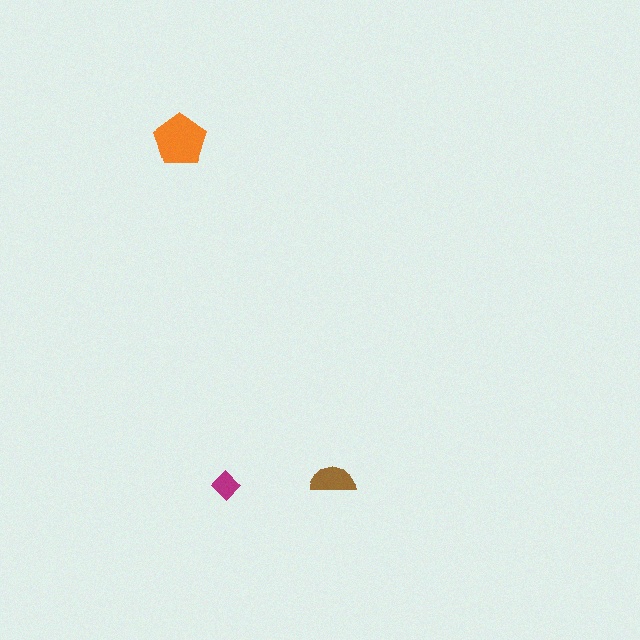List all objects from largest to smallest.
The orange pentagon, the brown semicircle, the magenta diamond.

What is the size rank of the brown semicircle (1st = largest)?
2nd.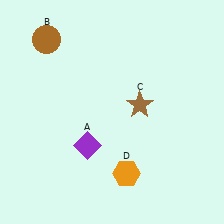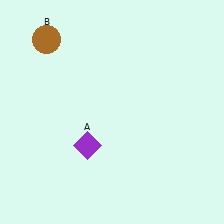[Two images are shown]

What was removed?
The orange hexagon (D), the brown star (C) were removed in Image 2.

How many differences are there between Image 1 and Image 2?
There are 2 differences between the two images.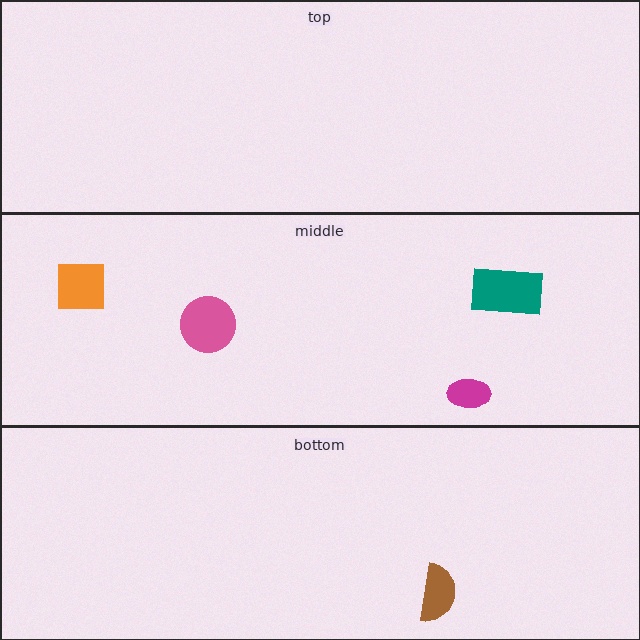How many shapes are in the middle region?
4.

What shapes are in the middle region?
The magenta ellipse, the orange square, the pink circle, the teal rectangle.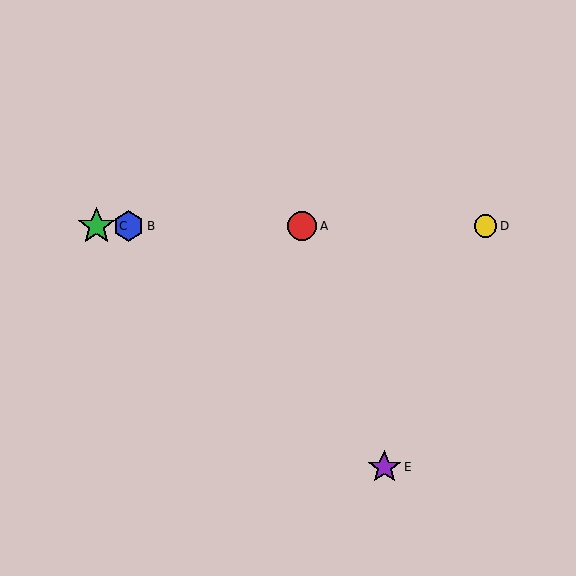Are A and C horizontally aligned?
Yes, both are at y≈226.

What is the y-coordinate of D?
Object D is at y≈226.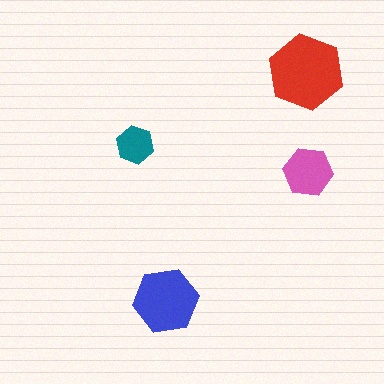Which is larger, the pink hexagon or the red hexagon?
The red one.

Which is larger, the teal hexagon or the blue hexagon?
The blue one.